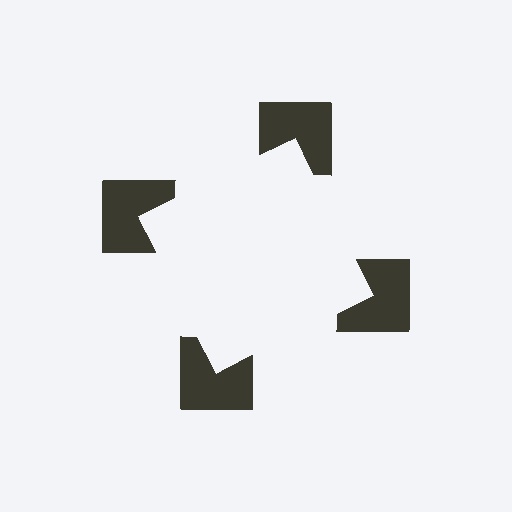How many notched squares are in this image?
There are 4 — one at each vertex of the illusory square.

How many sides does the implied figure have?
4 sides.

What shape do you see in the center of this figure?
An illusory square — its edges are inferred from the aligned wedge cuts in the notched squares, not physically drawn.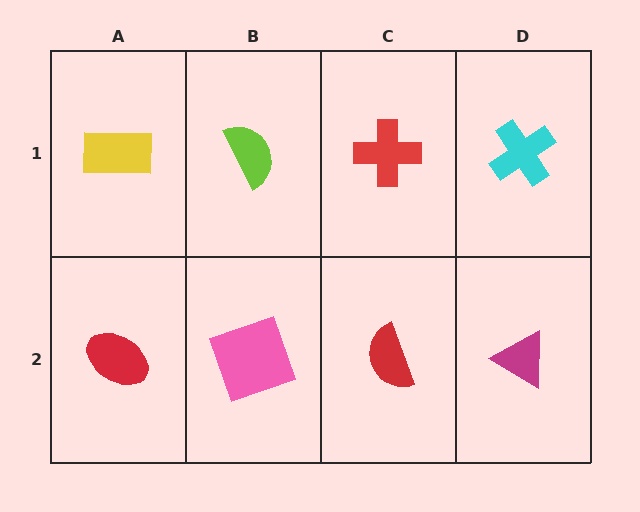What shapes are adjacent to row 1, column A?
A red ellipse (row 2, column A), a lime semicircle (row 1, column B).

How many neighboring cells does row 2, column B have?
3.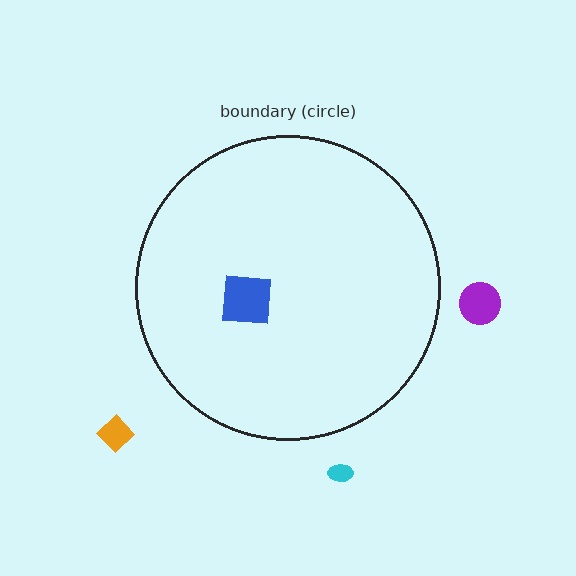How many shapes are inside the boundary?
1 inside, 3 outside.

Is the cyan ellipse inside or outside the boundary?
Outside.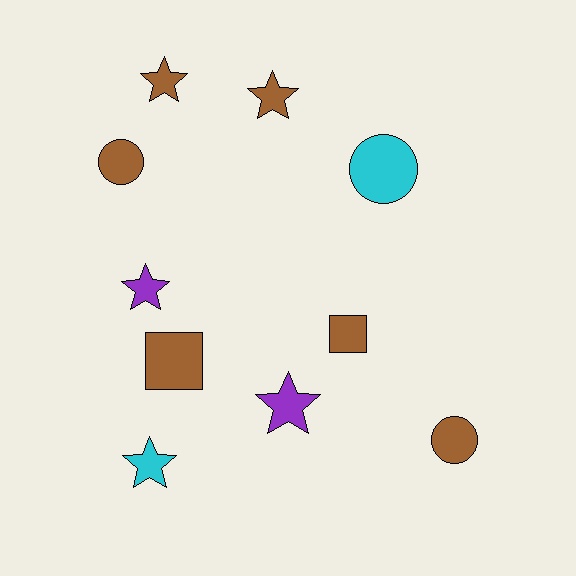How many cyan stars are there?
There is 1 cyan star.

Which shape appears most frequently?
Star, with 5 objects.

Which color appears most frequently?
Brown, with 6 objects.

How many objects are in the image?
There are 10 objects.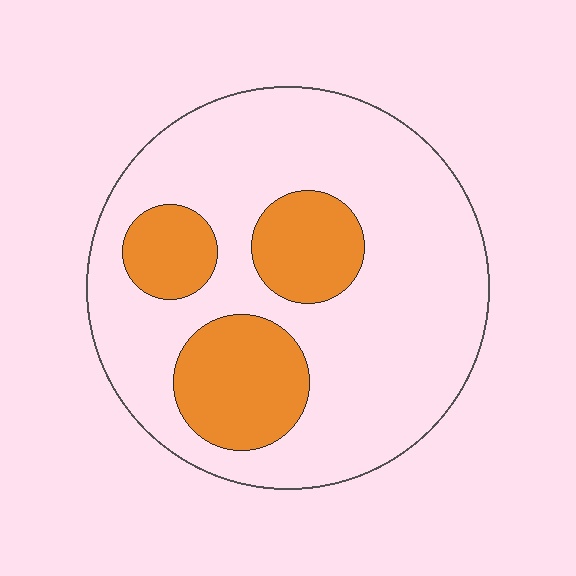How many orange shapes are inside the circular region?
3.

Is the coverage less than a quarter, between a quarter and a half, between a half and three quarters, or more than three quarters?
Between a quarter and a half.